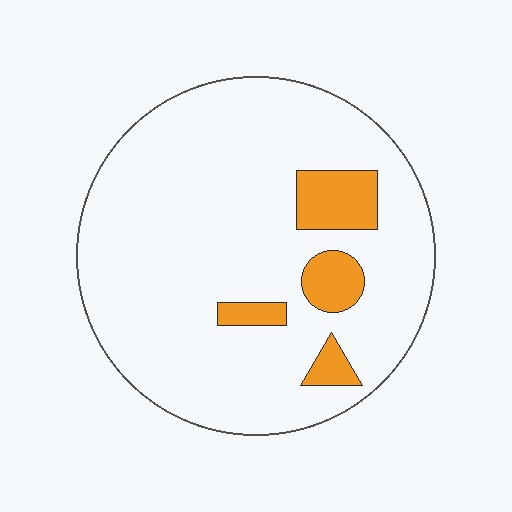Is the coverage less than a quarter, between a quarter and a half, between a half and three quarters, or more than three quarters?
Less than a quarter.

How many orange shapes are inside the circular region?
4.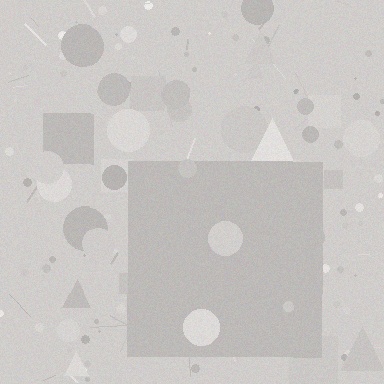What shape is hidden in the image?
A square is hidden in the image.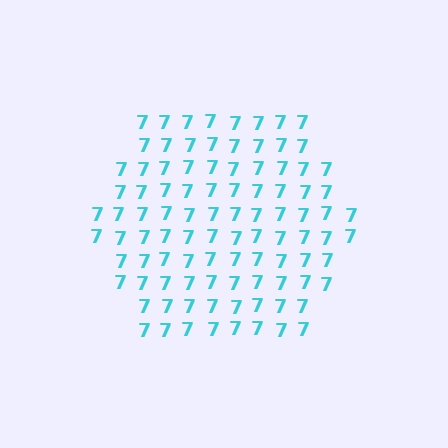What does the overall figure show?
The overall figure shows a hexagon.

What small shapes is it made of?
It is made of small digit 7's.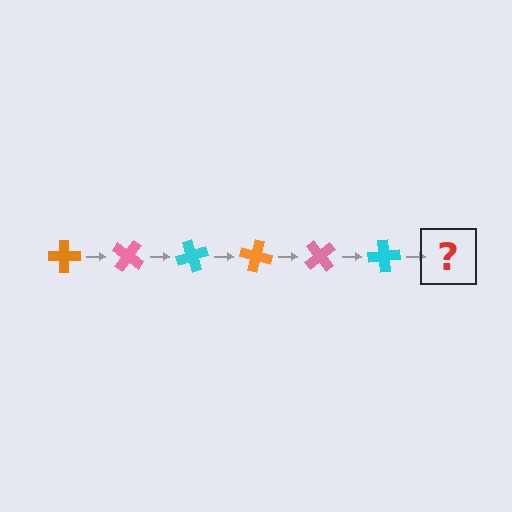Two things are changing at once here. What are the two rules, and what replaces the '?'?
The two rules are that it rotates 35 degrees each step and the color cycles through orange, pink, and cyan. The '?' should be an orange cross, rotated 210 degrees from the start.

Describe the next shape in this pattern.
It should be an orange cross, rotated 210 degrees from the start.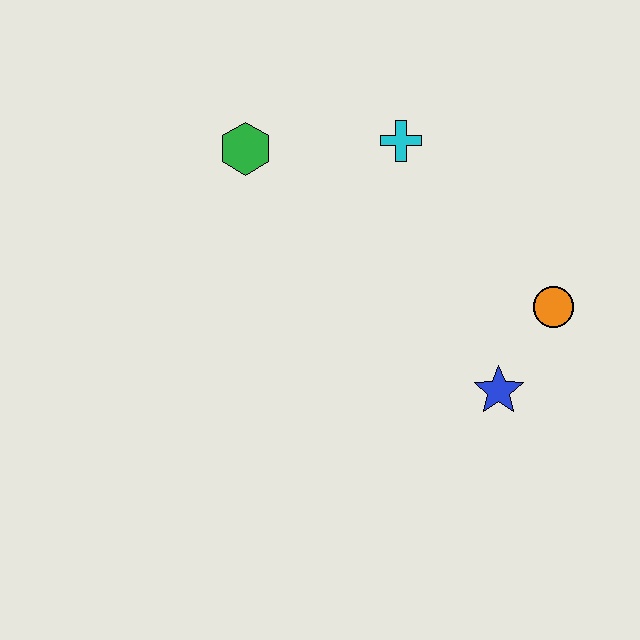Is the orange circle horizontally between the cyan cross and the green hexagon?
No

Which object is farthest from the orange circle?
The green hexagon is farthest from the orange circle.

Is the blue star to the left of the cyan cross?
No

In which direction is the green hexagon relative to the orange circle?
The green hexagon is to the left of the orange circle.